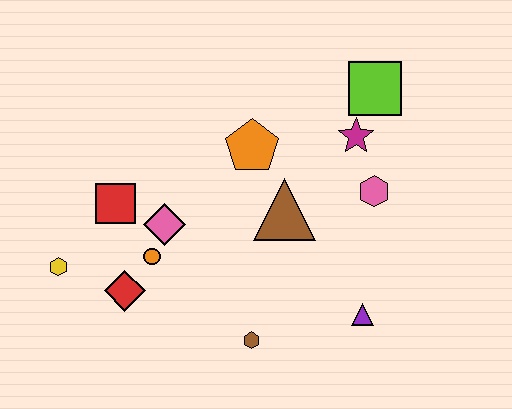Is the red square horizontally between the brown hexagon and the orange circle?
No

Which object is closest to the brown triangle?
The orange pentagon is closest to the brown triangle.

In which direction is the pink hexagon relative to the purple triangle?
The pink hexagon is above the purple triangle.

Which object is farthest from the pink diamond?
The lime square is farthest from the pink diamond.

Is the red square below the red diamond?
No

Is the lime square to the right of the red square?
Yes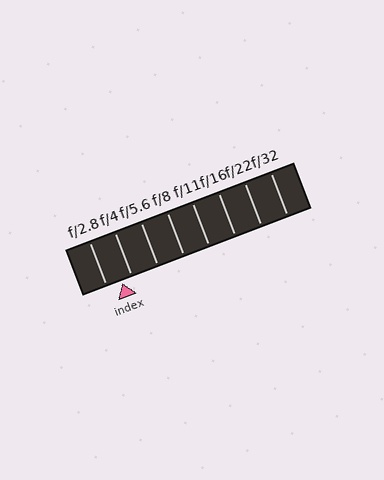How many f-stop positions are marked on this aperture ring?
There are 8 f-stop positions marked.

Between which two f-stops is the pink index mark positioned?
The index mark is between f/2.8 and f/4.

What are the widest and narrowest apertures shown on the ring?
The widest aperture shown is f/2.8 and the narrowest is f/32.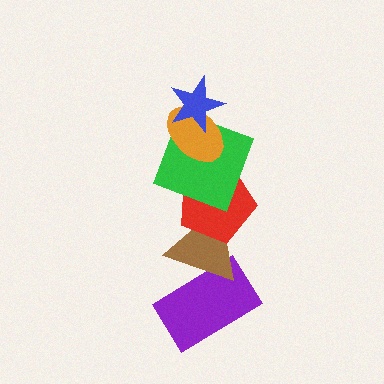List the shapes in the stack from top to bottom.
From top to bottom: the blue star, the orange ellipse, the green square, the red pentagon, the brown triangle, the purple rectangle.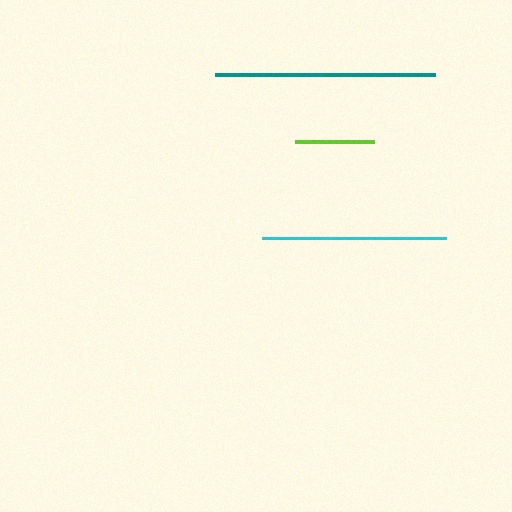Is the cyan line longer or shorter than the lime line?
The cyan line is longer than the lime line.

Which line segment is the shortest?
The lime line is the shortest at approximately 79 pixels.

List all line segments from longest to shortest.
From longest to shortest: teal, cyan, lime.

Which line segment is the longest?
The teal line is the longest at approximately 220 pixels.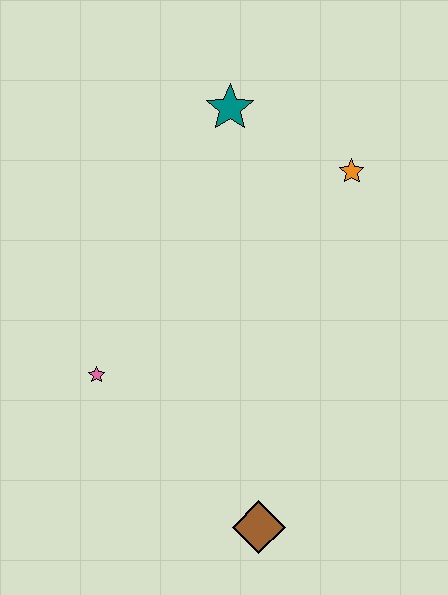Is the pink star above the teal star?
No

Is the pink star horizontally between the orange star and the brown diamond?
No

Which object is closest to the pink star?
The brown diamond is closest to the pink star.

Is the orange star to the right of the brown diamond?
Yes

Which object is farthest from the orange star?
The brown diamond is farthest from the orange star.